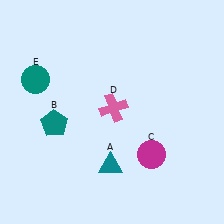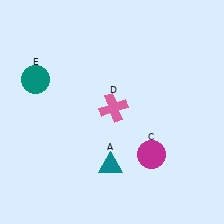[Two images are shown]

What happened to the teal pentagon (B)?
The teal pentagon (B) was removed in Image 2. It was in the bottom-left area of Image 1.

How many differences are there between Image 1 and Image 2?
There is 1 difference between the two images.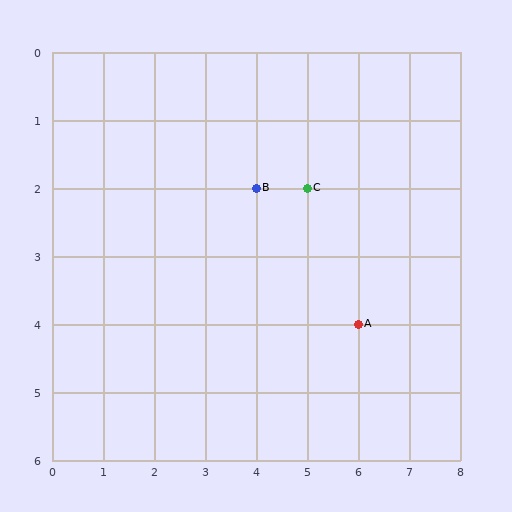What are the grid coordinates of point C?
Point C is at grid coordinates (5, 2).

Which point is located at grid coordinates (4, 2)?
Point B is at (4, 2).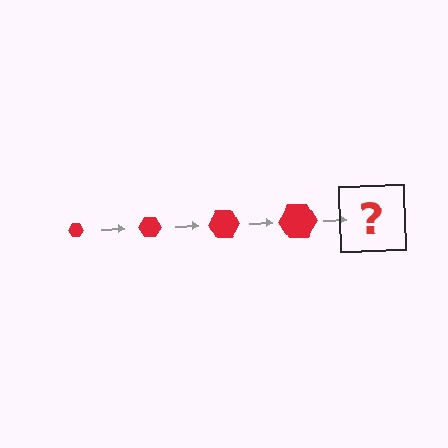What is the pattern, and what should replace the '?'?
The pattern is that the hexagon gets progressively larger each step. The '?' should be a red hexagon, larger than the previous one.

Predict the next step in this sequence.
The next step is a red hexagon, larger than the previous one.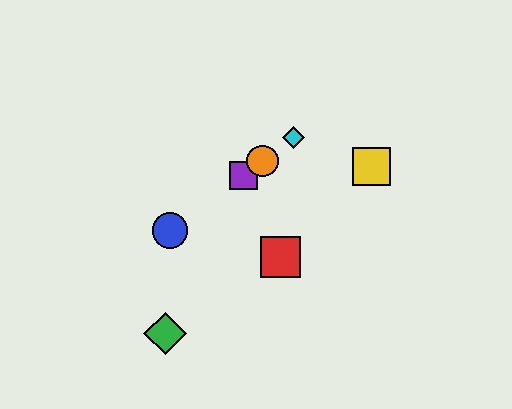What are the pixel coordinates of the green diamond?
The green diamond is at (165, 333).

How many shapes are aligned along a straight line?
4 shapes (the blue circle, the purple square, the orange circle, the cyan diamond) are aligned along a straight line.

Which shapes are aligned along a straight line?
The blue circle, the purple square, the orange circle, the cyan diamond are aligned along a straight line.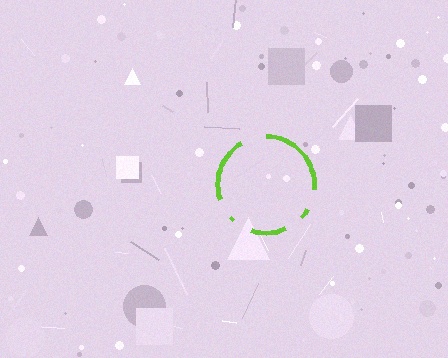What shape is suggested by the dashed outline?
The dashed outline suggests a circle.